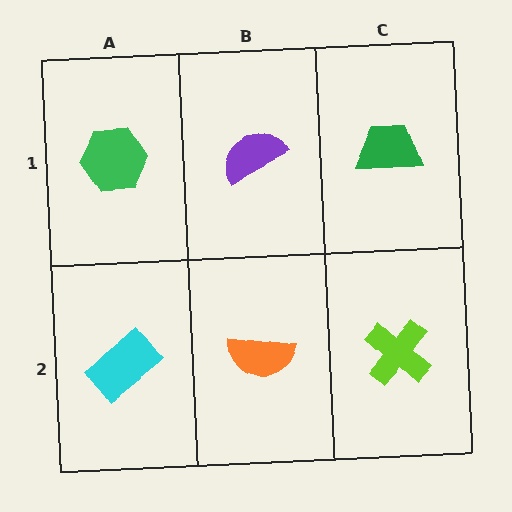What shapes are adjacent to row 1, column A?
A cyan rectangle (row 2, column A), a purple semicircle (row 1, column B).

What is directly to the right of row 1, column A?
A purple semicircle.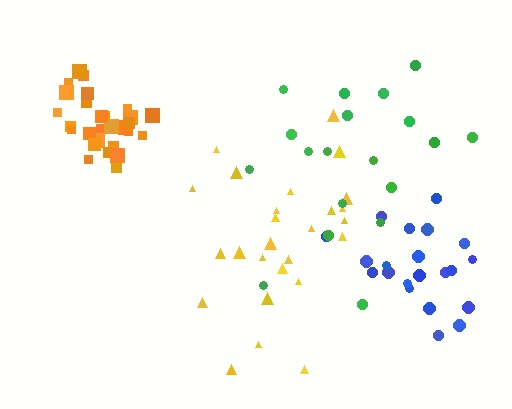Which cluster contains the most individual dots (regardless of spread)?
Orange (31).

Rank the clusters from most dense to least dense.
orange, blue, yellow, green.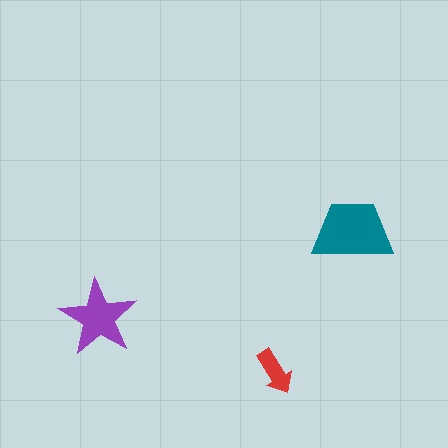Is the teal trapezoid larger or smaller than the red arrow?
Larger.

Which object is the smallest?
The red arrow.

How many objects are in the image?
There are 3 objects in the image.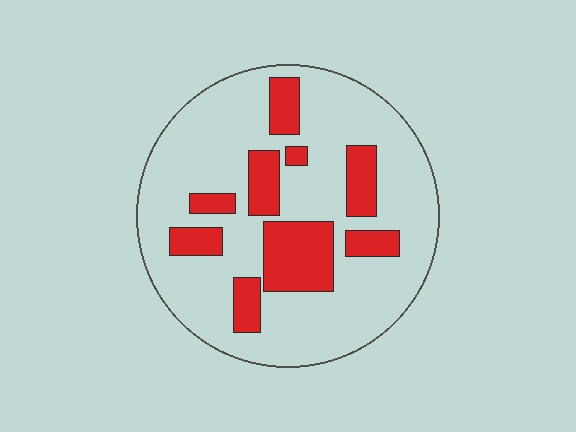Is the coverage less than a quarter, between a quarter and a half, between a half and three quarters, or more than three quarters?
Less than a quarter.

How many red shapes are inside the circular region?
9.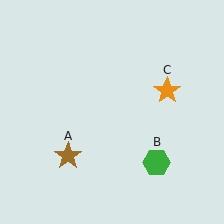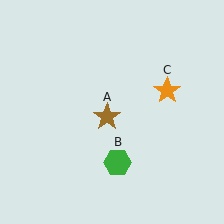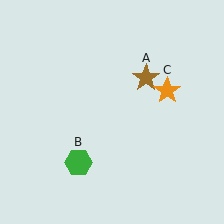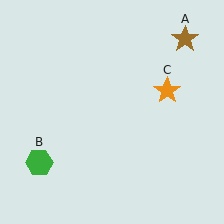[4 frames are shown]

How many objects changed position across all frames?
2 objects changed position: brown star (object A), green hexagon (object B).